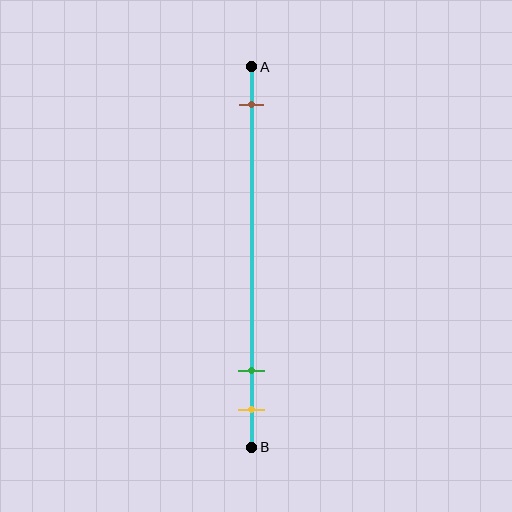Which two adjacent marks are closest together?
The green and yellow marks are the closest adjacent pair.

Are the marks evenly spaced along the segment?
No, the marks are not evenly spaced.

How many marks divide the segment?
There are 3 marks dividing the segment.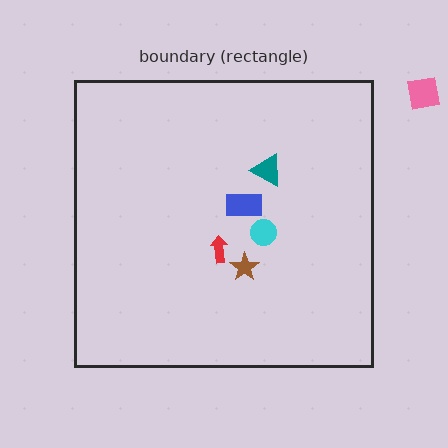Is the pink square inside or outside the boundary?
Outside.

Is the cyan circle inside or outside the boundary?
Inside.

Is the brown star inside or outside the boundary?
Inside.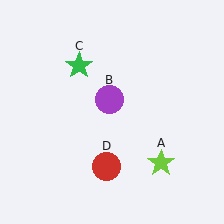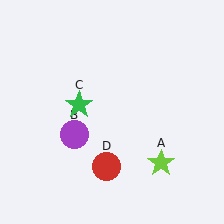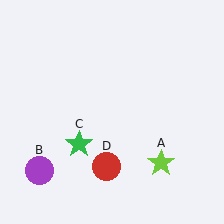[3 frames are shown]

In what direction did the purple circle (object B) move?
The purple circle (object B) moved down and to the left.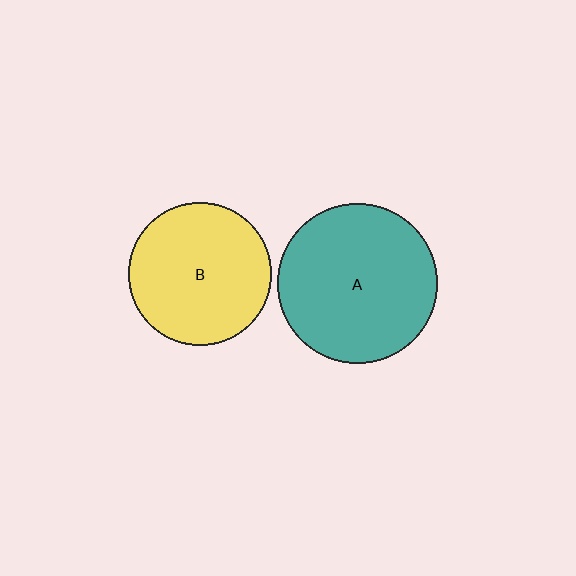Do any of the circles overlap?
No, none of the circles overlap.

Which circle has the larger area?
Circle A (teal).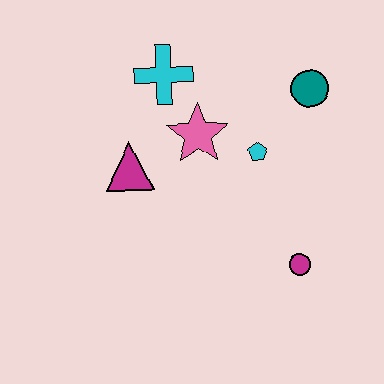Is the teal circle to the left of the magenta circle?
No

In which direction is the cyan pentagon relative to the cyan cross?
The cyan pentagon is to the right of the cyan cross.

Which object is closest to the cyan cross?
The pink star is closest to the cyan cross.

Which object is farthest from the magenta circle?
The cyan cross is farthest from the magenta circle.